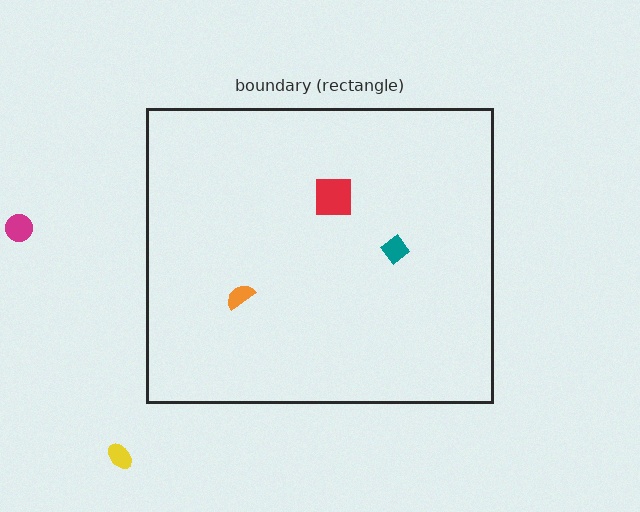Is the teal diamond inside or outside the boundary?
Inside.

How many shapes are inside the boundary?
3 inside, 2 outside.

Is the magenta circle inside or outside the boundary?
Outside.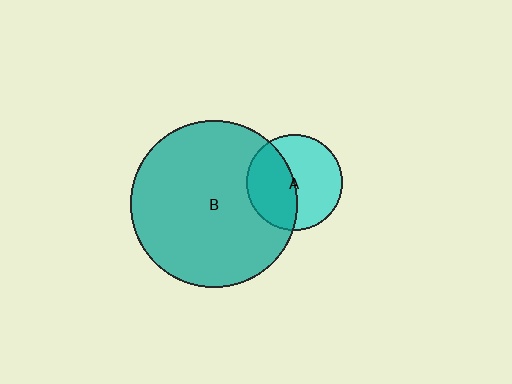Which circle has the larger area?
Circle B (teal).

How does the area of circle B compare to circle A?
Approximately 3.0 times.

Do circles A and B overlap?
Yes.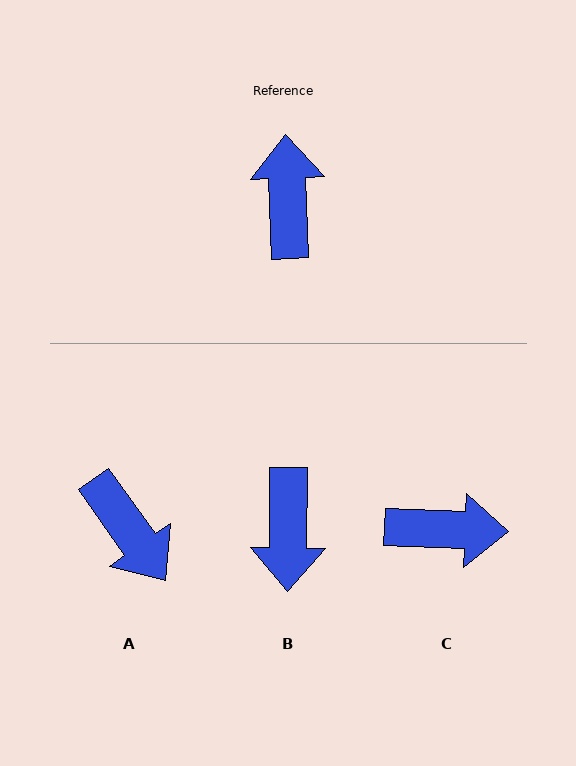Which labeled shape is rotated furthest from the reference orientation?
B, about 177 degrees away.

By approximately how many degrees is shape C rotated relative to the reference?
Approximately 94 degrees clockwise.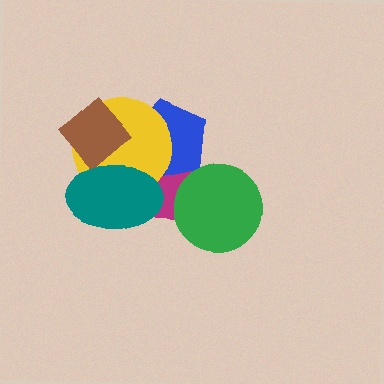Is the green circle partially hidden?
No, no other shape covers it.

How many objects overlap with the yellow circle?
4 objects overlap with the yellow circle.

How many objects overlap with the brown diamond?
2 objects overlap with the brown diamond.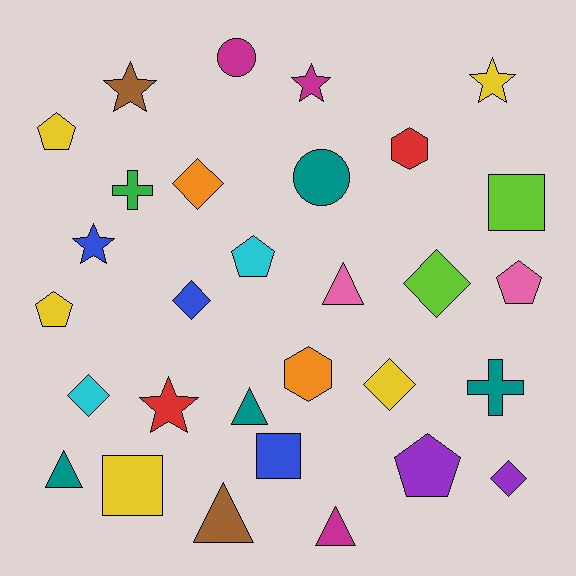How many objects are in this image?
There are 30 objects.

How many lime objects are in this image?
There are 2 lime objects.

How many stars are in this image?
There are 5 stars.